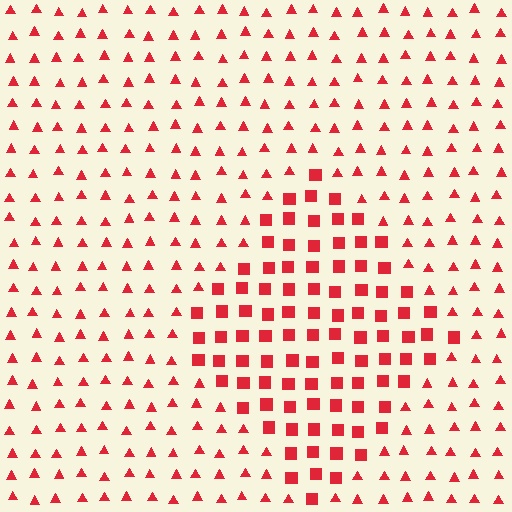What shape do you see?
I see a diamond.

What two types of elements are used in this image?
The image uses squares inside the diamond region and triangles outside it.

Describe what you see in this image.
The image is filled with small red elements arranged in a uniform grid. A diamond-shaped region contains squares, while the surrounding area contains triangles. The boundary is defined purely by the change in element shape.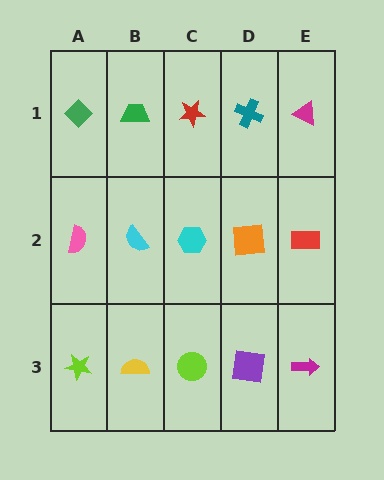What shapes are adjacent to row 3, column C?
A cyan hexagon (row 2, column C), a yellow semicircle (row 3, column B), a purple square (row 3, column D).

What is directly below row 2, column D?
A purple square.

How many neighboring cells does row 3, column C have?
3.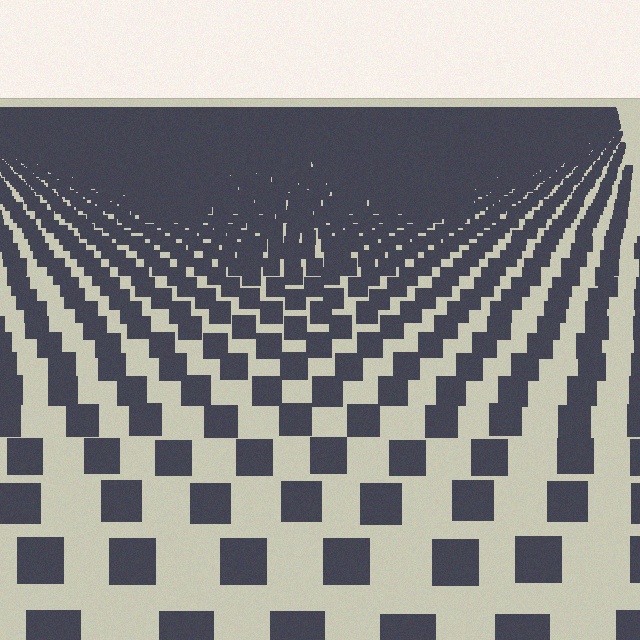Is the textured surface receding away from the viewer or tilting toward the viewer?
The surface is receding away from the viewer. Texture elements get smaller and denser toward the top.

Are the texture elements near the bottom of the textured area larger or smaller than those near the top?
Larger. Near the bottom, elements are closer to the viewer and appear at a bigger on-screen size.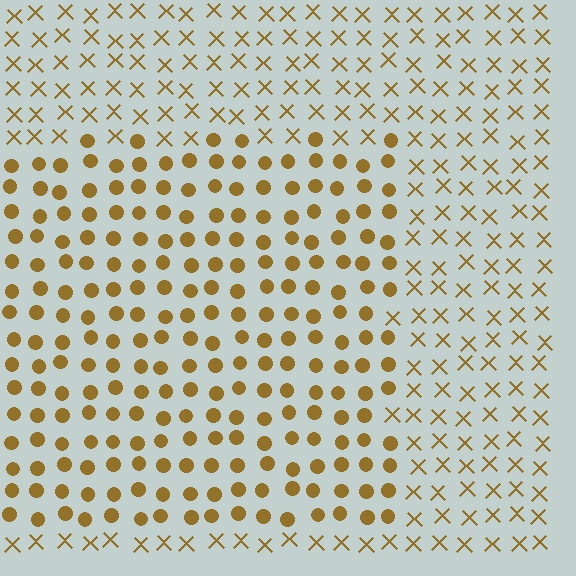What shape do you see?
I see a rectangle.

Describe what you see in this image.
The image is filled with small brown elements arranged in a uniform grid. A rectangle-shaped region contains circles, while the surrounding area contains X marks. The boundary is defined purely by the change in element shape.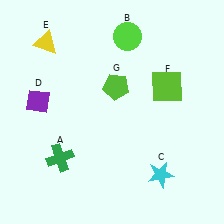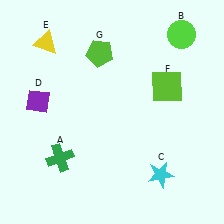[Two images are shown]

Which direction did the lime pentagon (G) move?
The lime pentagon (G) moved up.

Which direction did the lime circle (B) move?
The lime circle (B) moved right.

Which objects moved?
The objects that moved are: the lime circle (B), the lime pentagon (G).